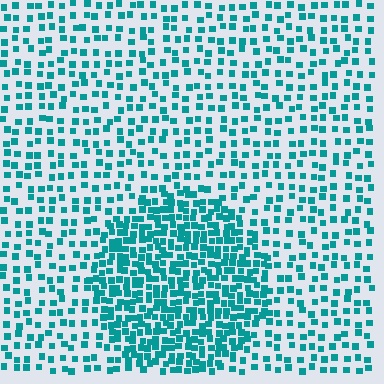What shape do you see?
I see a circle.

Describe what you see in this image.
The image contains small teal elements arranged at two different densities. A circle-shaped region is visible where the elements are more densely packed than the surrounding area.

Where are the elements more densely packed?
The elements are more densely packed inside the circle boundary.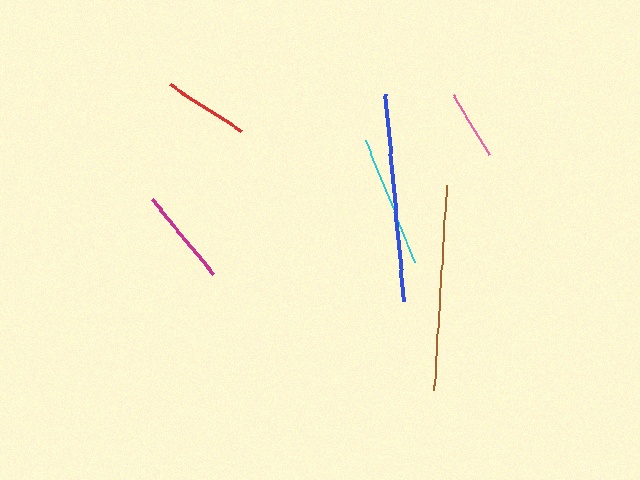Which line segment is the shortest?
The pink line is the shortest at approximately 70 pixels.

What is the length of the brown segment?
The brown segment is approximately 206 pixels long.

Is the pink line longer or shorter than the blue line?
The blue line is longer than the pink line.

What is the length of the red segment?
The red segment is approximately 85 pixels long.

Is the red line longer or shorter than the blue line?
The blue line is longer than the red line.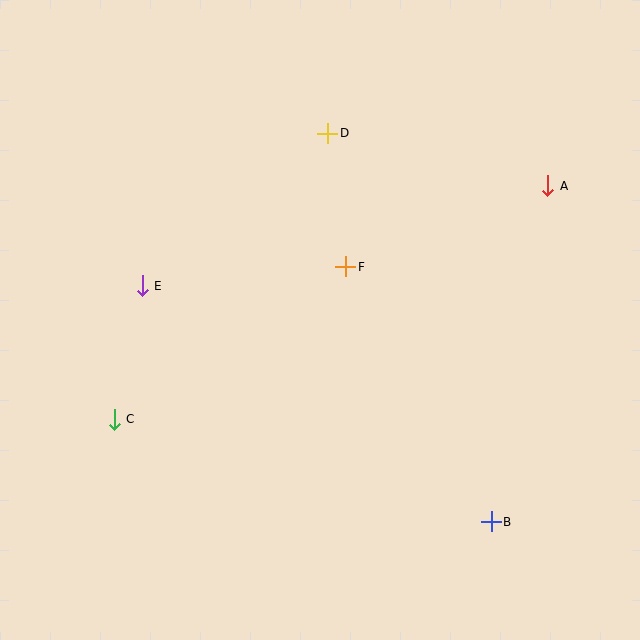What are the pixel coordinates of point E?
Point E is at (142, 286).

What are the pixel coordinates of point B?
Point B is at (491, 522).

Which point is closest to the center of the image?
Point F at (346, 267) is closest to the center.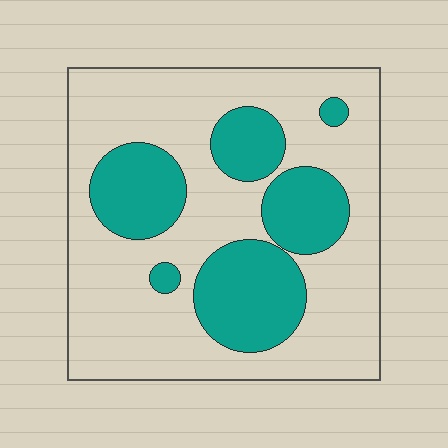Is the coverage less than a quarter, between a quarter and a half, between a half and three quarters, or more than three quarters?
Between a quarter and a half.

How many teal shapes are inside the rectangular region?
6.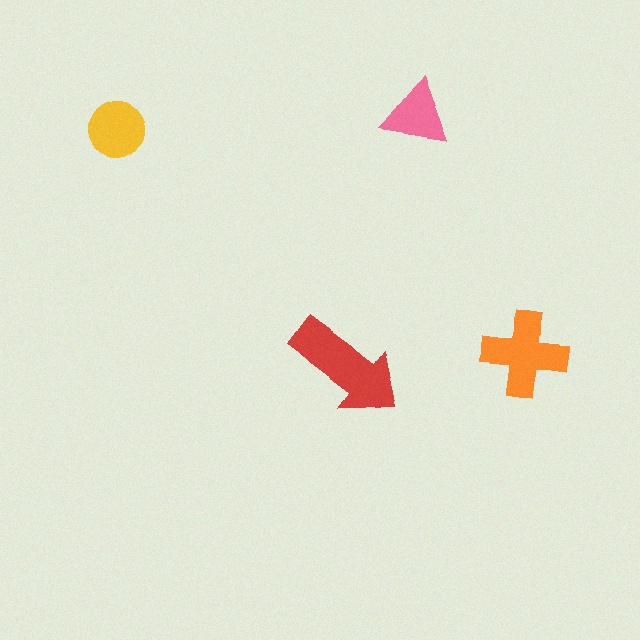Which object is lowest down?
The red arrow is bottommost.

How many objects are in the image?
There are 4 objects in the image.